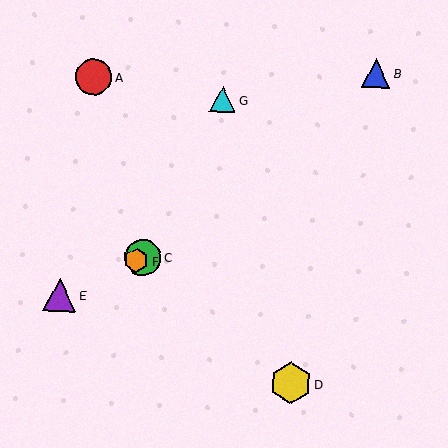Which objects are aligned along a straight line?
Objects C, E, F are aligned along a straight line.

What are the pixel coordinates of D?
Object D is at (291, 383).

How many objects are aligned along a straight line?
3 objects (C, E, F) are aligned along a straight line.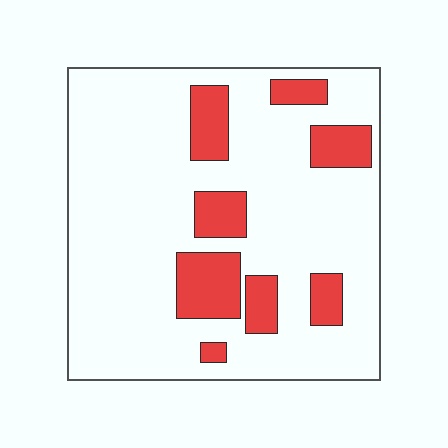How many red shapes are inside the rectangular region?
8.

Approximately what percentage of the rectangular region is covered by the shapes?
Approximately 20%.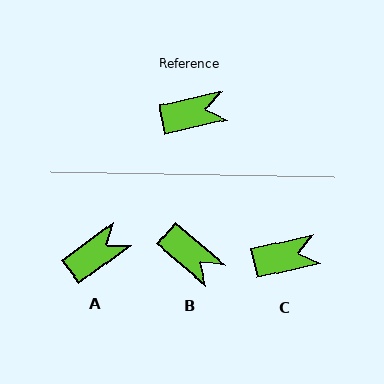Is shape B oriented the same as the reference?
No, it is off by about 54 degrees.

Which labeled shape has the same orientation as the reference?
C.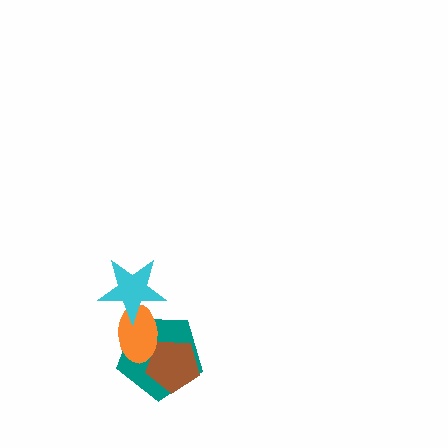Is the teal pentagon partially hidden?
Yes, it is partially covered by another shape.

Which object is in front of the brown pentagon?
The orange ellipse is in front of the brown pentagon.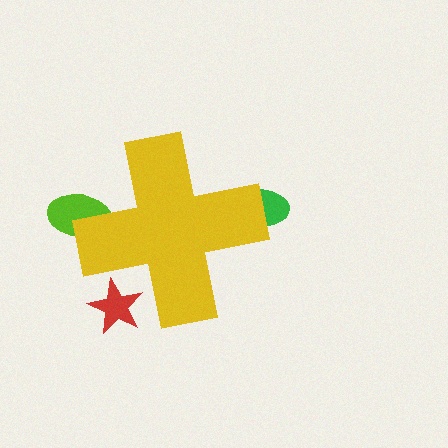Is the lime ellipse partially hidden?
Yes, the lime ellipse is partially hidden behind the yellow cross.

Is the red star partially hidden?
Yes, the red star is partially hidden behind the yellow cross.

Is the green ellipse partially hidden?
Yes, the green ellipse is partially hidden behind the yellow cross.